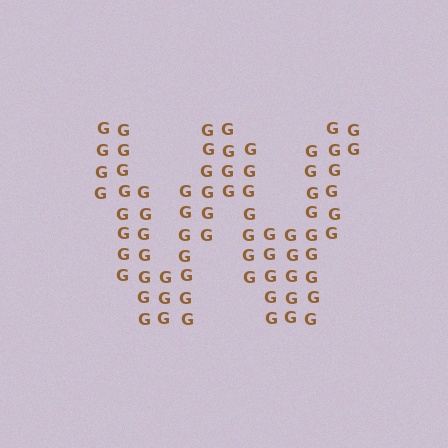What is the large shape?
The large shape is the letter W.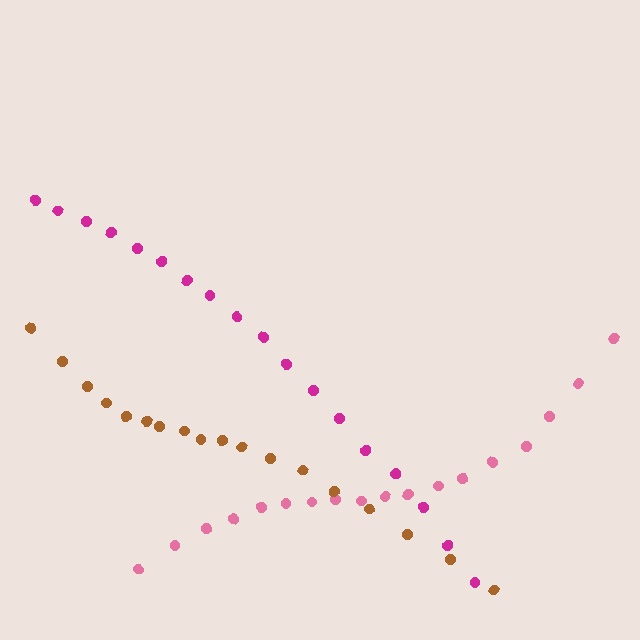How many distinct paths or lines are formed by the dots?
There are 3 distinct paths.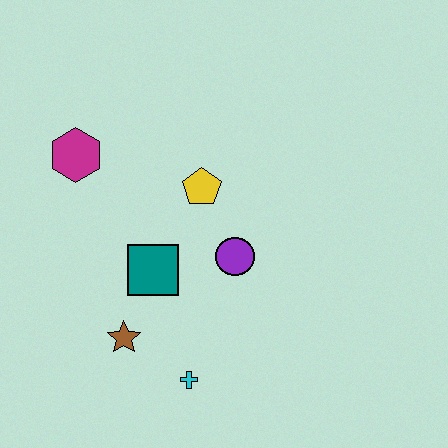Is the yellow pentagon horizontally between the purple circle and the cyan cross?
Yes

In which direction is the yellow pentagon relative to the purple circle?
The yellow pentagon is above the purple circle.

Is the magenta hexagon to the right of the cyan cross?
No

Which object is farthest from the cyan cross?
The magenta hexagon is farthest from the cyan cross.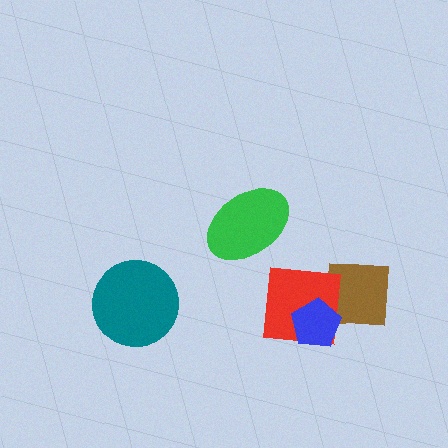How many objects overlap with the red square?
2 objects overlap with the red square.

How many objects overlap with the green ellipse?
0 objects overlap with the green ellipse.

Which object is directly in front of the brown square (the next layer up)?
The red square is directly in front of the brown square.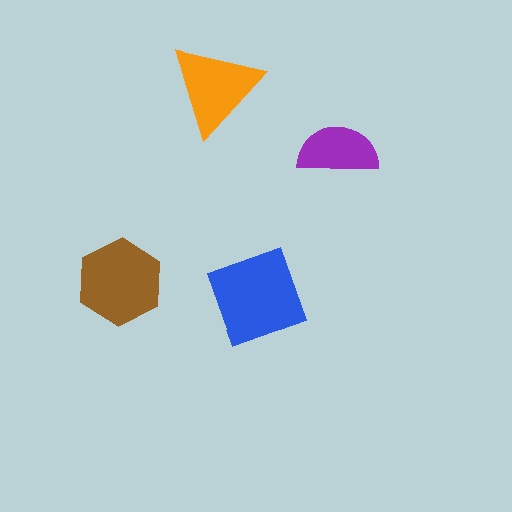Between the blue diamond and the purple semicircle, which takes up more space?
The blue diamond.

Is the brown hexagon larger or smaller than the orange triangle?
Larger.